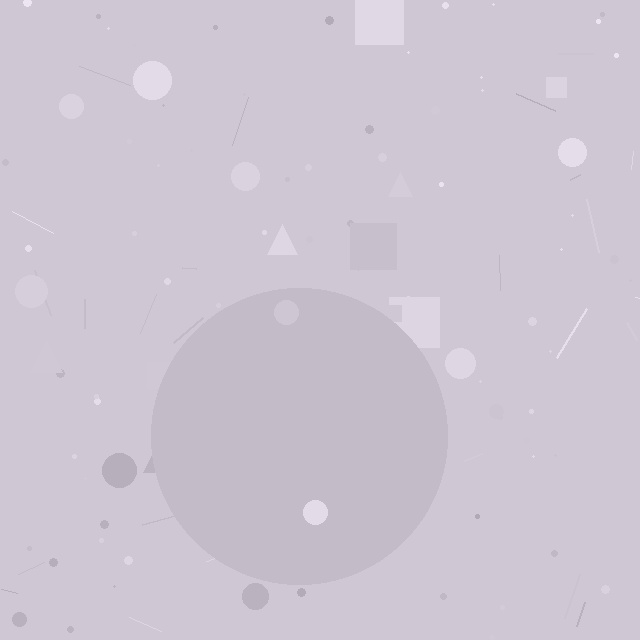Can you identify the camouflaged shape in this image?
The camouflaged shape is a circle.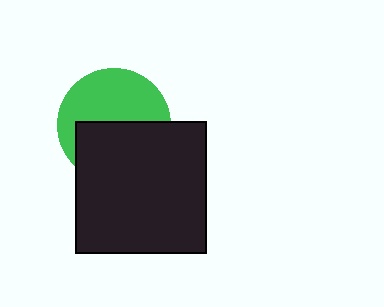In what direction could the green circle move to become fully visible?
The green circle could move up. That would shift it out from behind the black square entirely.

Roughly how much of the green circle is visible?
About half of it is visible (roughly 52%).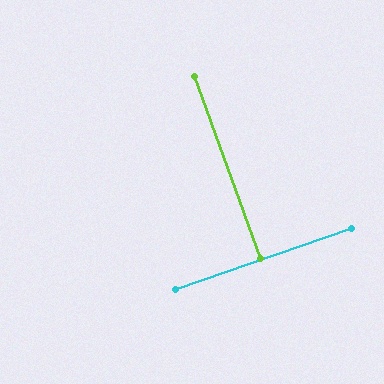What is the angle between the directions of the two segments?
Approximately 89 degrees.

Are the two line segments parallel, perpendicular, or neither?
Perpendicular — they meet at approximately 89°.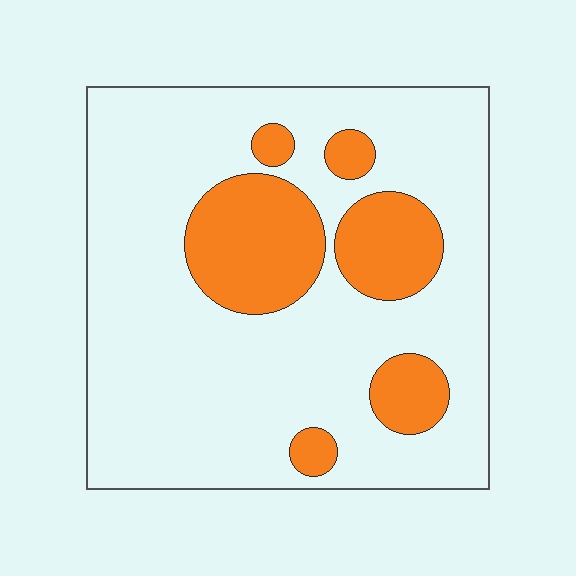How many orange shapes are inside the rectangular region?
6.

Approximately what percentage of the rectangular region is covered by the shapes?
Approximately 20%.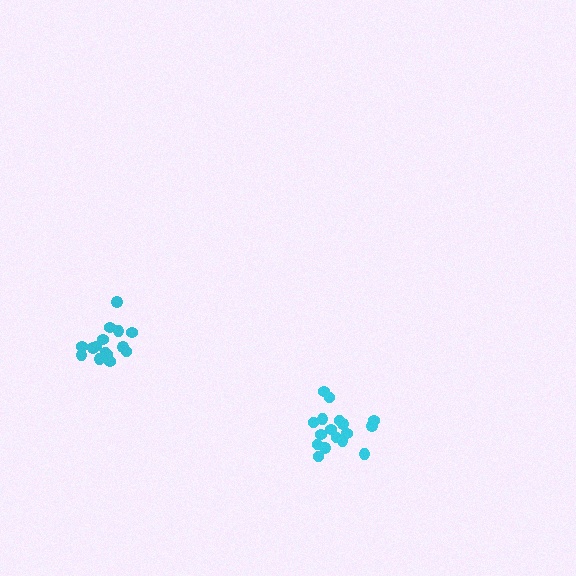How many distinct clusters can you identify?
There are 2 distinct clusters.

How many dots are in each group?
Group 1: 17 dots, Group 2: 15 dots (32 total).